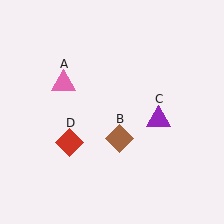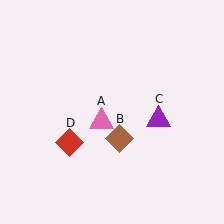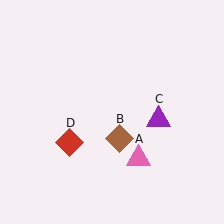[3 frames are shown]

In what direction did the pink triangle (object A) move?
The pink triangle (object A) moved down and to the right.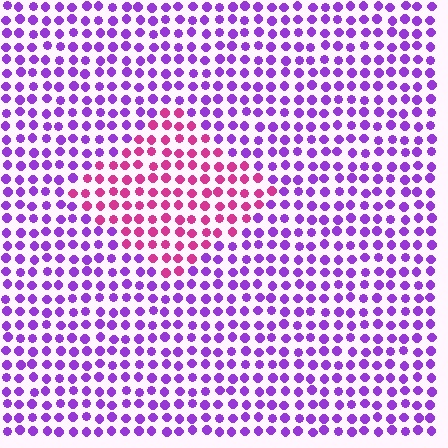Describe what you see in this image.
The image is filled with small purple elements in a uniform arrangement. A diamond-shaped region is visible where the elements are tinted to a slightly different hue, forming a subtle color boundary.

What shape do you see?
I see a diamond.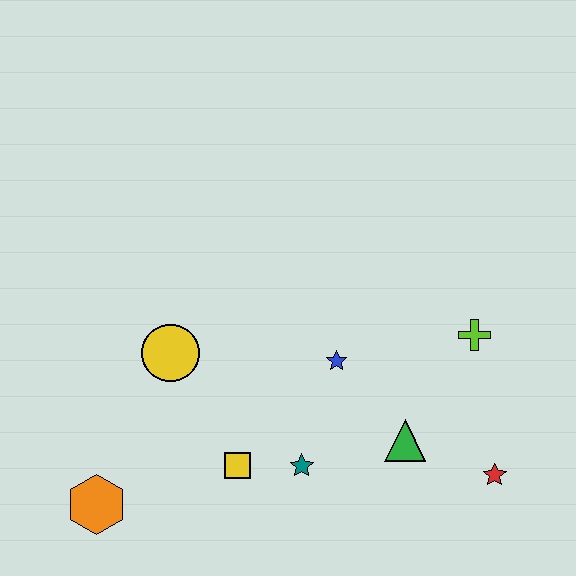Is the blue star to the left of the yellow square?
No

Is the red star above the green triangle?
No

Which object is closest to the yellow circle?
The yellow square is closest to the yellow circle.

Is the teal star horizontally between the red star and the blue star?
No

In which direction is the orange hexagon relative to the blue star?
The orange hexagon is to the left of the blue star.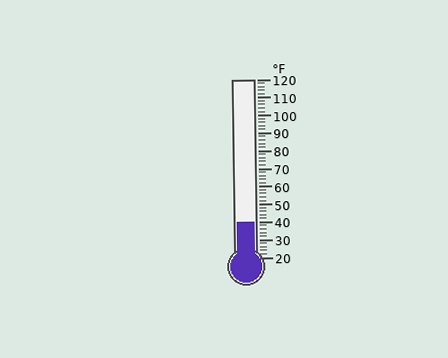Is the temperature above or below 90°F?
The temperature is below 90°F.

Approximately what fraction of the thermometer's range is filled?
The thermometer is filled to approximately 20% of its range.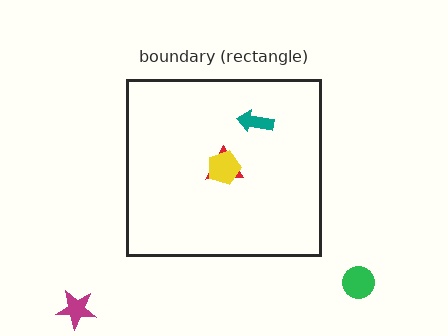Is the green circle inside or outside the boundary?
Outside.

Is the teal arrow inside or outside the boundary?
Inside.